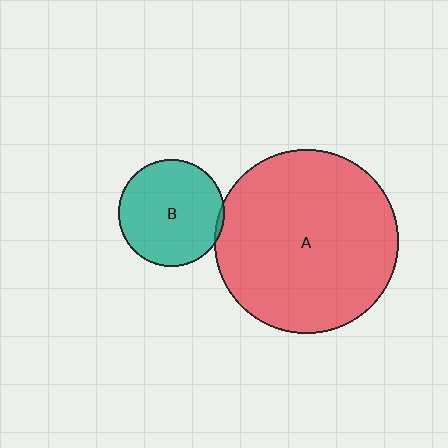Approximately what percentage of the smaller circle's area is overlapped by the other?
Approximately 5%.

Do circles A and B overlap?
Yes.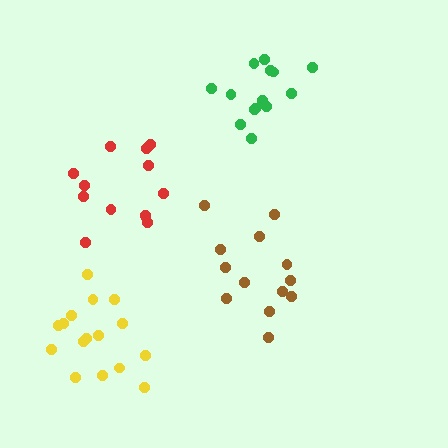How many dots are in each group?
Group 1: 14 dots, Group 2: 13 dots, Group 3: 16 dots, Group 4: 13 dots (56 total).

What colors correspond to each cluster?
The clusters are colored: green, red, yellow, brown.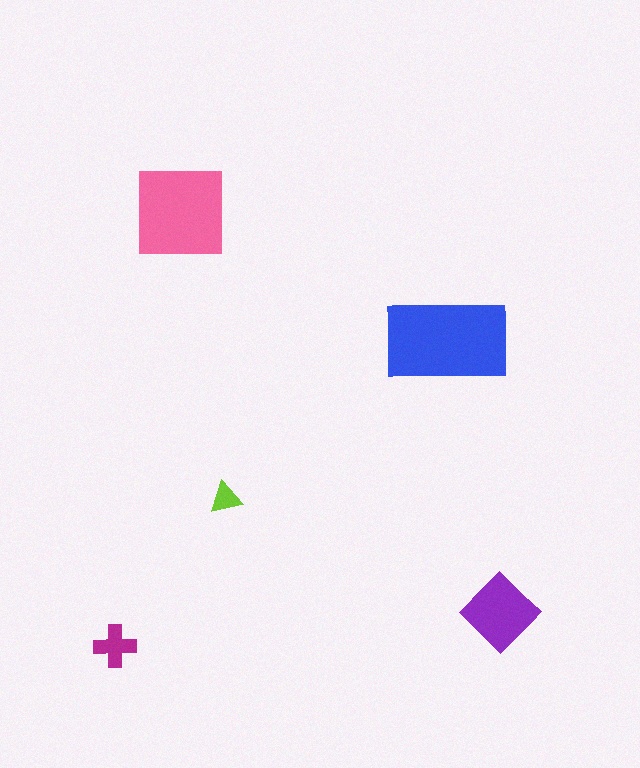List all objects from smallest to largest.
The lime triangle, the magenta cross, the purple diamond, the pink square, the blue rectangle.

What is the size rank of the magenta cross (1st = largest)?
4th.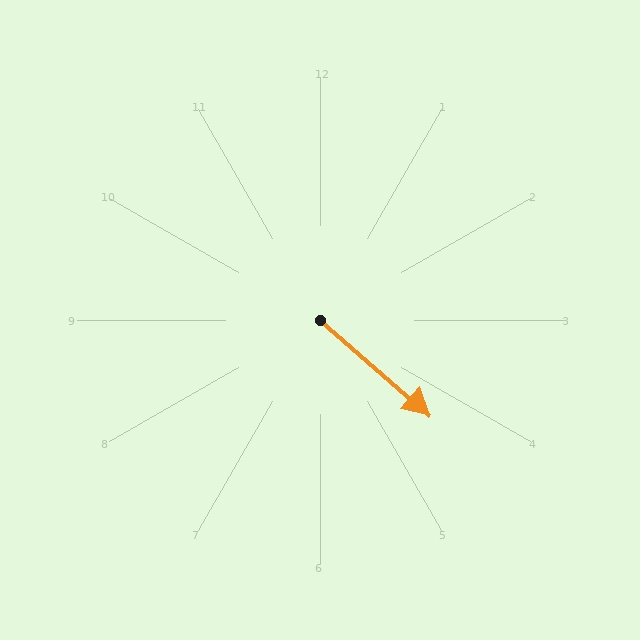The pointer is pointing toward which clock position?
Roughly 4 o'clock.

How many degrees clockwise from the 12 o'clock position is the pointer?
Approximately 131 degrees.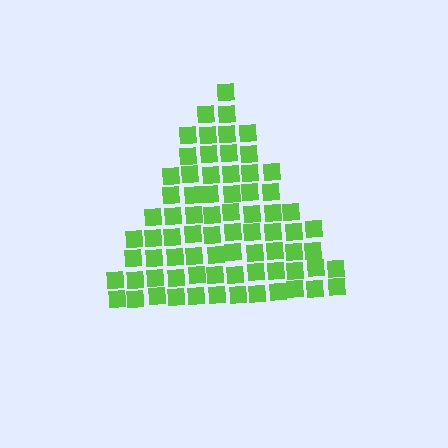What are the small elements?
The small elements are squares.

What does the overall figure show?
The overall figure shows a triangle.